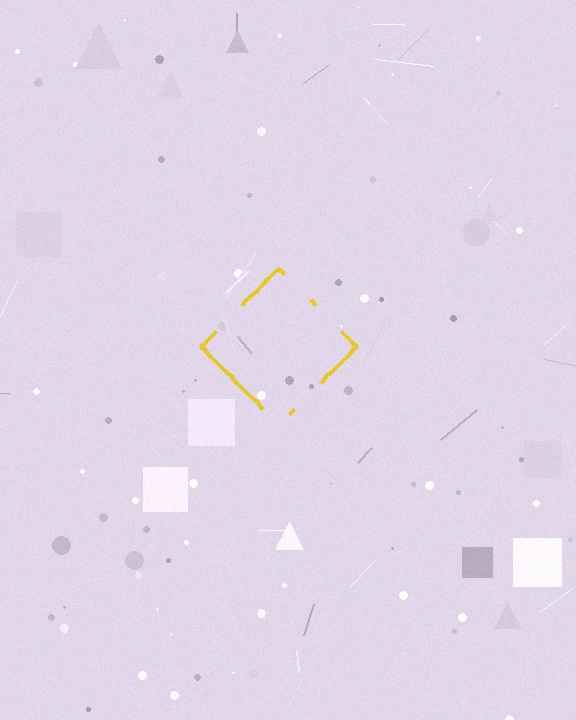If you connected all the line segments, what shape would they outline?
They would outline a diamond.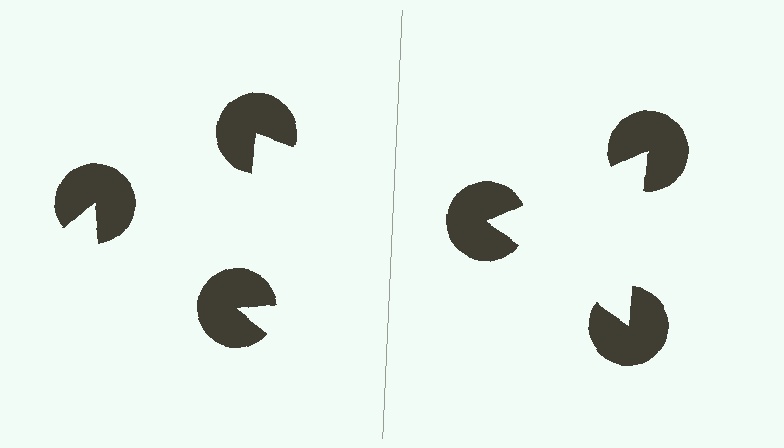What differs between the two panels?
The pac-man discs are positioned identically on both sides; only the wedge orientations differ. On the right they align to a triangle; on the left they are misaligned.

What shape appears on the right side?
An illusory triangle.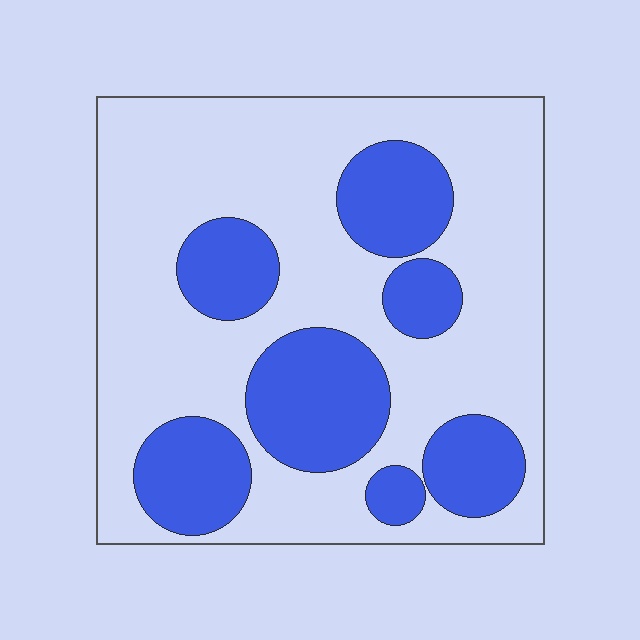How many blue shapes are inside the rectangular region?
7.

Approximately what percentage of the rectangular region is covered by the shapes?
Approximately 30%.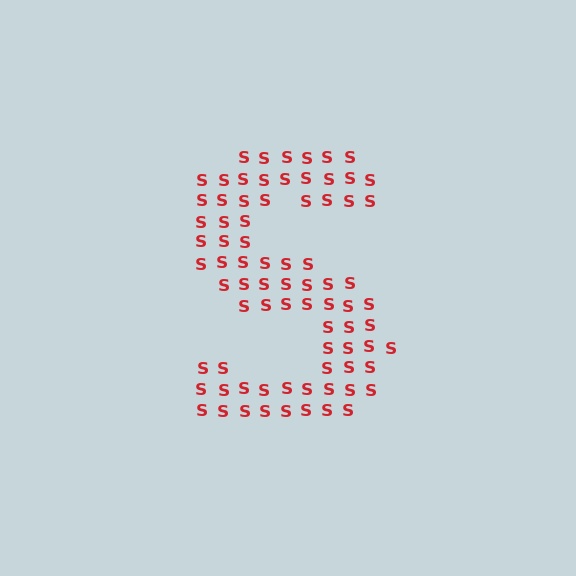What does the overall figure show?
The overall figure shows the letter S.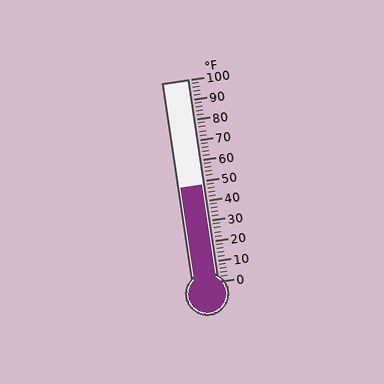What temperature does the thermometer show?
The thermometer shows approximately 48°F.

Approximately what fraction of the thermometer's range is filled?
The thermometer is filled to approximately 50% of its range.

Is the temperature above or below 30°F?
The temperature is above 30°F.